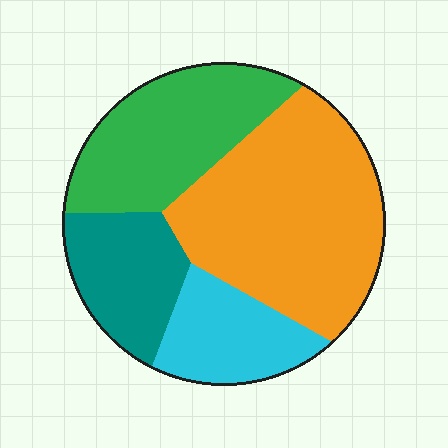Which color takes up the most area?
Orange, at roughly 40%.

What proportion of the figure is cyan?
Cyan takes up about one sixth (1/6) of the figure.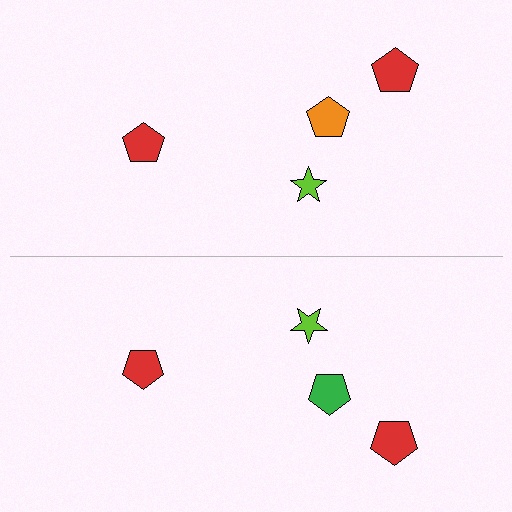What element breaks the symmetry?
The green pentagon on the bottom side breaks the symmetry — its mirror counterpart is orange.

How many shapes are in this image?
There are 8 shapes in this image.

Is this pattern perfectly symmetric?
No, the pattern is not perfectly symmetric. The green pentagon on the bottom side breaks the symmetry — its mirror counterpart is orange.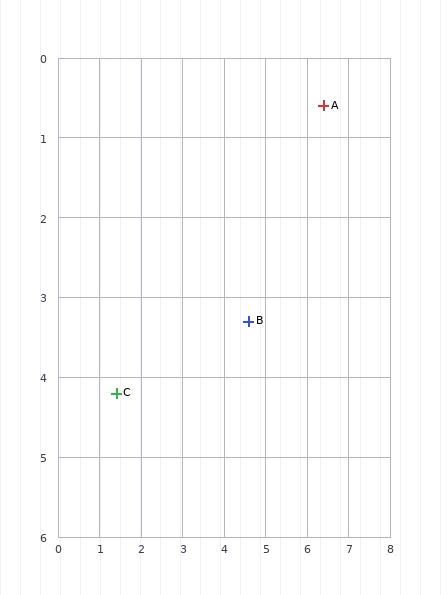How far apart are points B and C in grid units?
Points B and C are about 3.3 grid units apart.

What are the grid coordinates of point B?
Point B is at approximately (4.6, 3.3).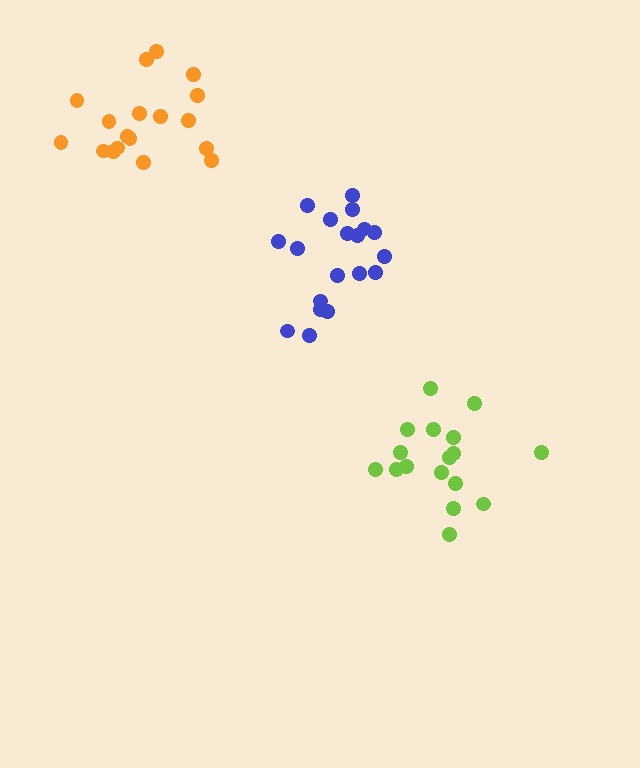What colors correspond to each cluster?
The clusters are colored: orange, blue, lime.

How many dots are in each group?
Group 1: 18 dots, Group 2: 19 dots, Group 3: 17 dots (54 total).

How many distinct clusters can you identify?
There are 3 distinct clusters.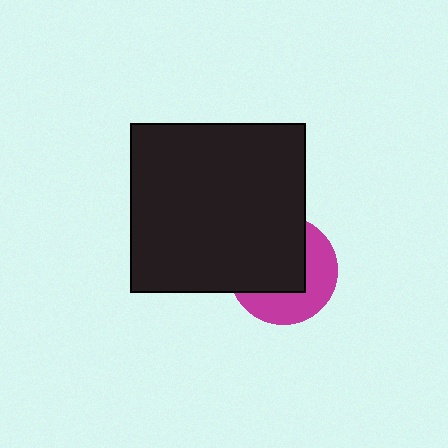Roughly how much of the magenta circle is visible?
A small part of it is visible (roughly 44%).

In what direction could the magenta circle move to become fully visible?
The magenta circle could move toward the lower-right. That would shift it out from behind the black rectangle entirely.